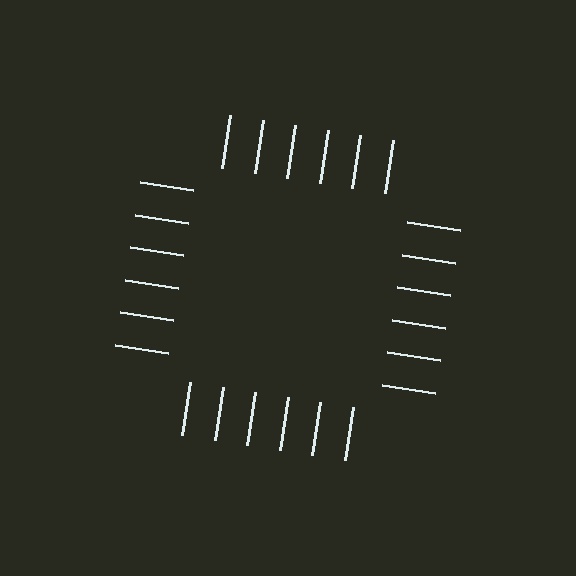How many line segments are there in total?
24 — 6 along each of the 4 edges.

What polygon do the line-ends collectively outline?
An illusory square — the line segments terminate on its edges but no continuous stroke is drawn.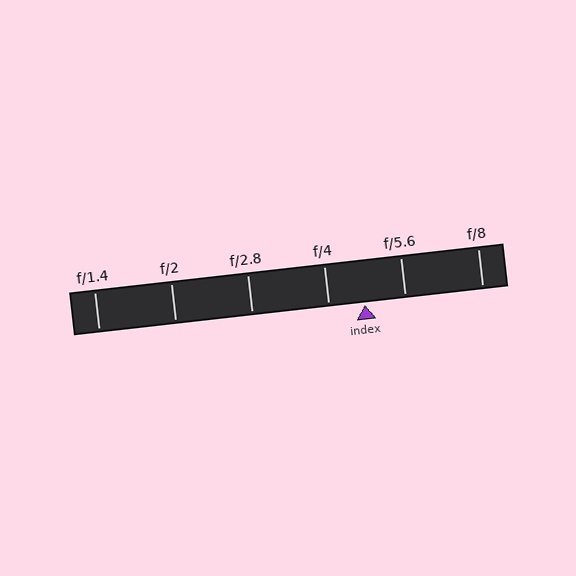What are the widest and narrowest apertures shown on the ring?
The widest aperture shown is f/1.4 and the narrowest is f/8.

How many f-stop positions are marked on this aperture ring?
There are 6 f-stop positions marked.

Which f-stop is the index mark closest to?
The index mark is closest to f/4.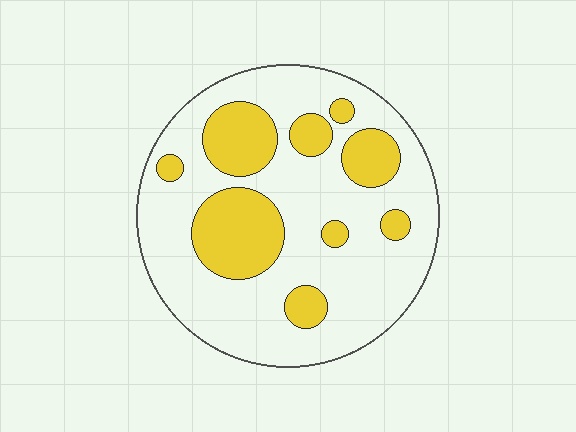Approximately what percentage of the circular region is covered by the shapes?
Approximately 25%.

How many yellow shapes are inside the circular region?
9.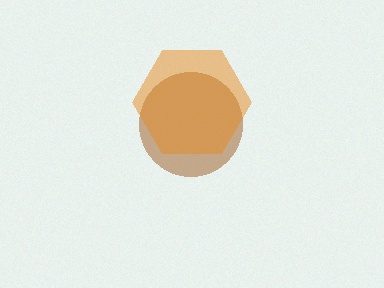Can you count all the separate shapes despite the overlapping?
Yes, there are 2 separate shapes.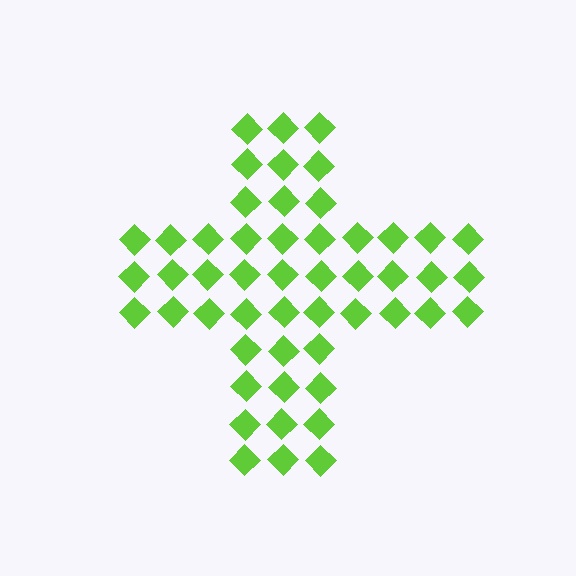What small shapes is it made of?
It is made of small diamonds.